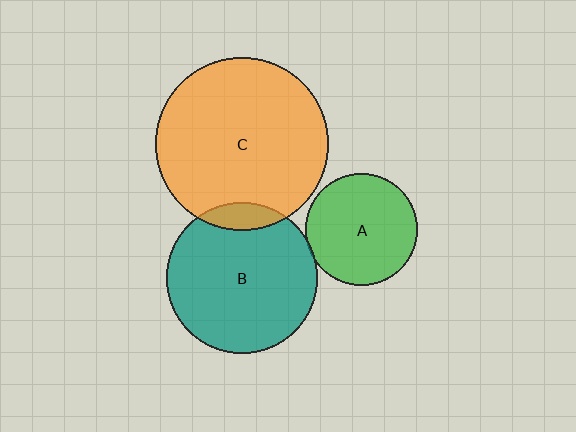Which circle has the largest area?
Circle C (orange).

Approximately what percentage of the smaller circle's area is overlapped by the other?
Approximately 10%.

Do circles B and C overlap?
Yes.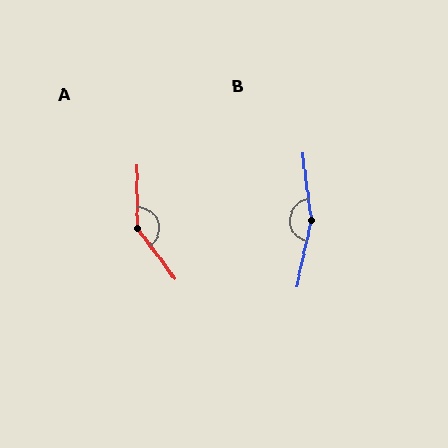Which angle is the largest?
B, at approximately 160 degrees.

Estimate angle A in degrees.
Approximately 144 degrees.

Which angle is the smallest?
A, at approximately 144 degrees.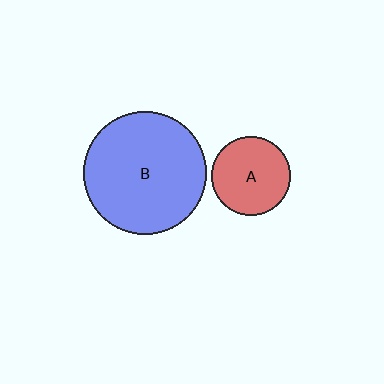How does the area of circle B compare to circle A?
Approximately 2.4 times.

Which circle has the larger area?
Circle B (blue).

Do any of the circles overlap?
No, none of the circles overlap.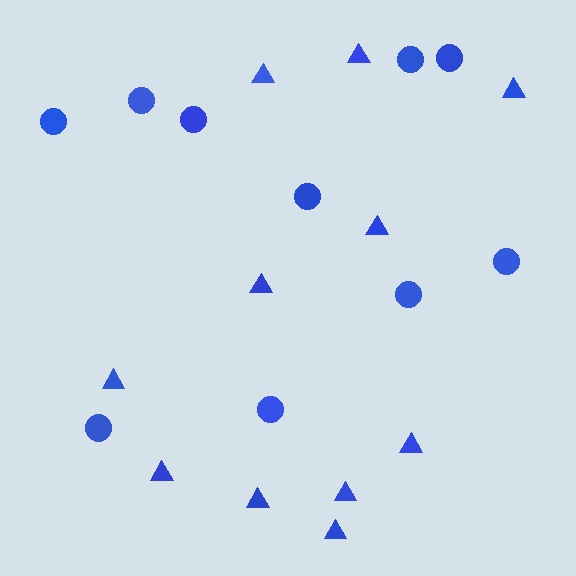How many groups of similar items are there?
There are 2 groups: one group of triangles (11) and one group of circles (10).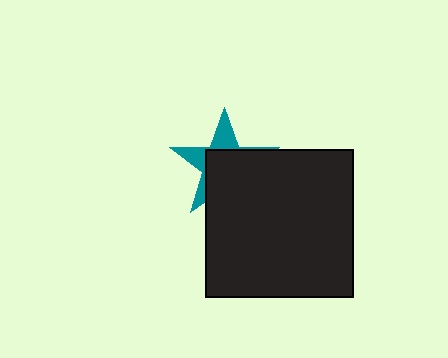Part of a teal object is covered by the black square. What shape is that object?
It is a star.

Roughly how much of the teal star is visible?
A small part of it is visible (roughly 39%).